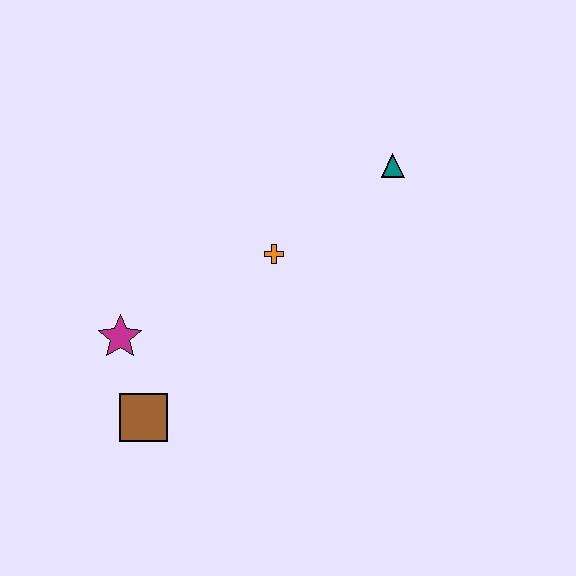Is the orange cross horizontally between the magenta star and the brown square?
No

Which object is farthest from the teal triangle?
The brown square is farthest from the teal triangle.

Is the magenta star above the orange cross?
No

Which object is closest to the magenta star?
The brown square is closest to the magenta star.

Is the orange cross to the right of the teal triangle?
No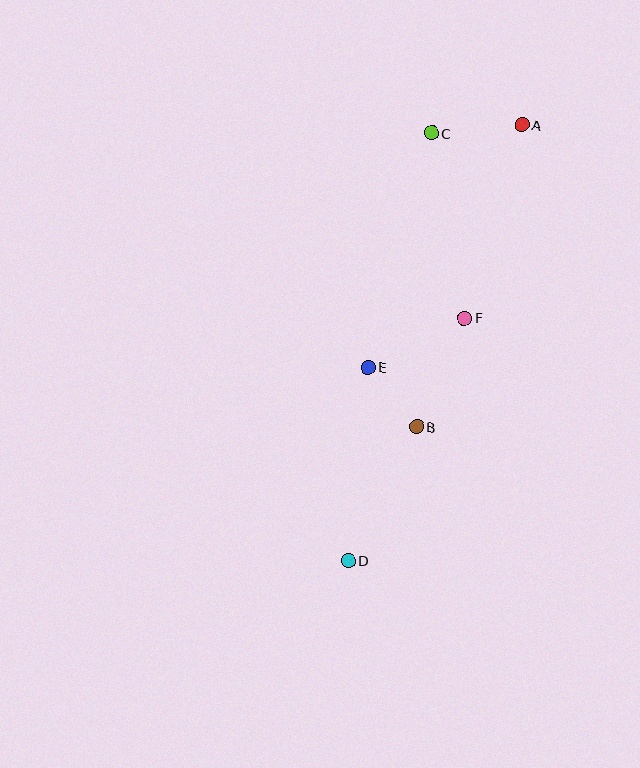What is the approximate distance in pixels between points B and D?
The distance between B and D is approximately 151 pixels.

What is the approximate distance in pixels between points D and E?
The distance between D and E is approximately 195 pixels.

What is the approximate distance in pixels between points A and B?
The distance between A and B is approximately 320 pixels.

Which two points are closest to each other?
Points B and E are closest to each other.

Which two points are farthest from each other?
Points A and D are farthest from each other.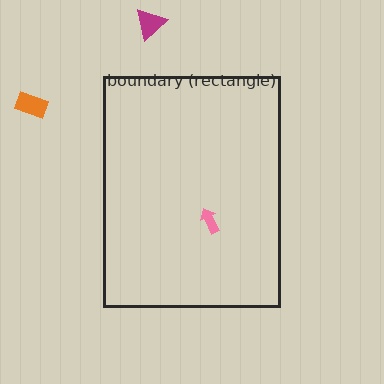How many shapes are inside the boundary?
1 inside, 2 outside.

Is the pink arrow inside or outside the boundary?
Inside.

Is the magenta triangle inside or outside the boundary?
Outside.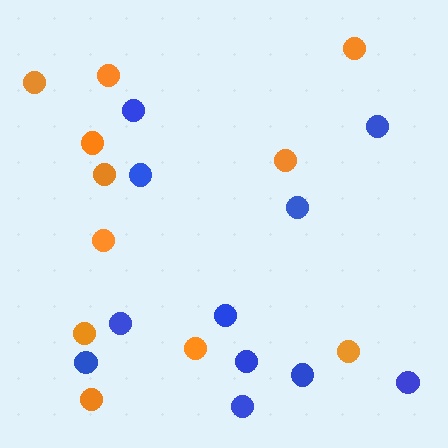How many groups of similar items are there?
There are 2 groups: one group of orange circles (11) and one group of blue circles (11).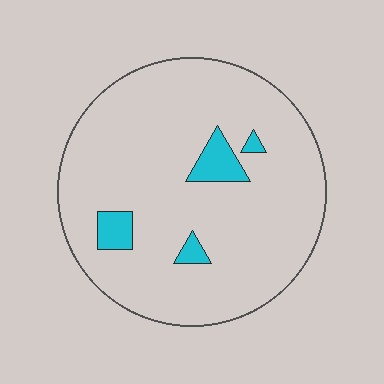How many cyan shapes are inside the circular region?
4.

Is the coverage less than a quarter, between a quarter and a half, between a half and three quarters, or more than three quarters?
Less than a quarter.